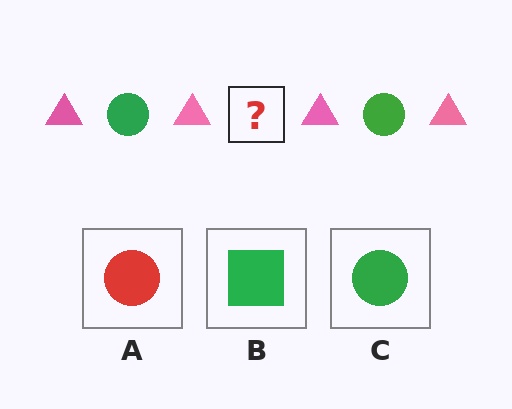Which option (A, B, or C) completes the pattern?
C.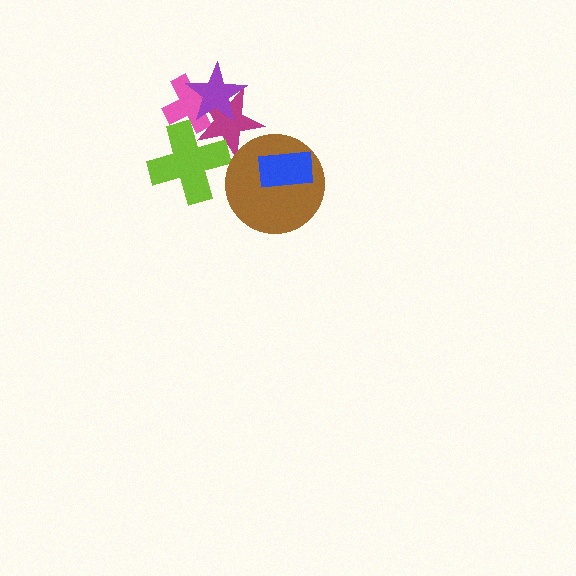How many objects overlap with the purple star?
2 objects overlap with the purple star.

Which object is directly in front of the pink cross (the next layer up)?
The magenta star is directly in front of the pink cross.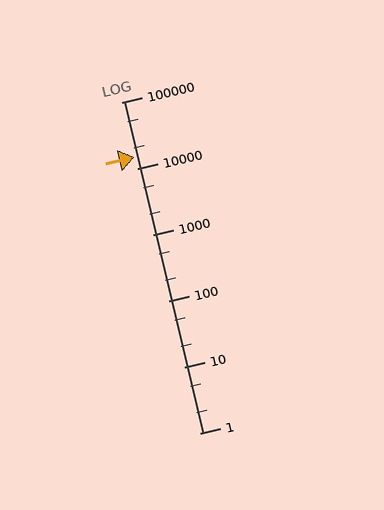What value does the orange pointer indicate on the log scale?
The pointer indicates approximately 15000.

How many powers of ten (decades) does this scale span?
The scale spans 5 decades, from 1 to 100000.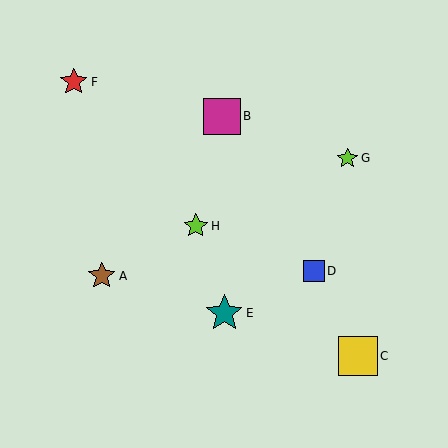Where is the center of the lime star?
The center of the lime star is at (347, 158).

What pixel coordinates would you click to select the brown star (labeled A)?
Click at (102, 276) to select the brown star A.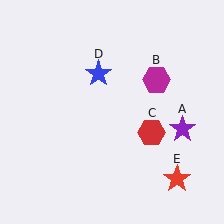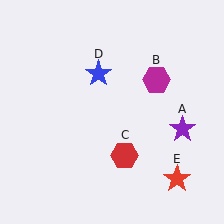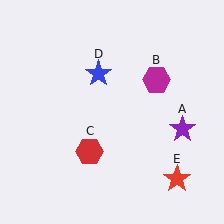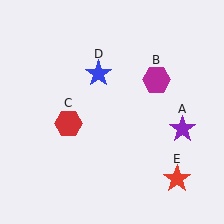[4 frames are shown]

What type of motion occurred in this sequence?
The red hexagon (object C) rotated clockwise around the center of the scene.